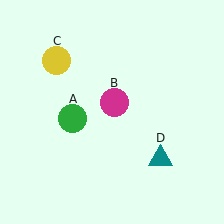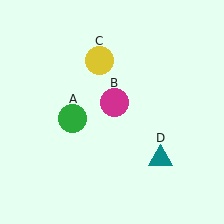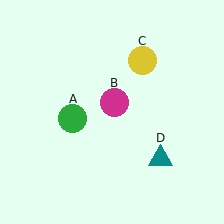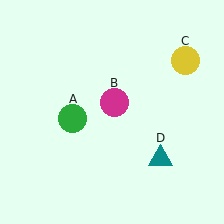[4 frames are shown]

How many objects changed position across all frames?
1 object changed position: yellow circle (object C).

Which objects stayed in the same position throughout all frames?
Green circle (object A) and magenta circle (object B) and teal triangle (object D) remained stationary.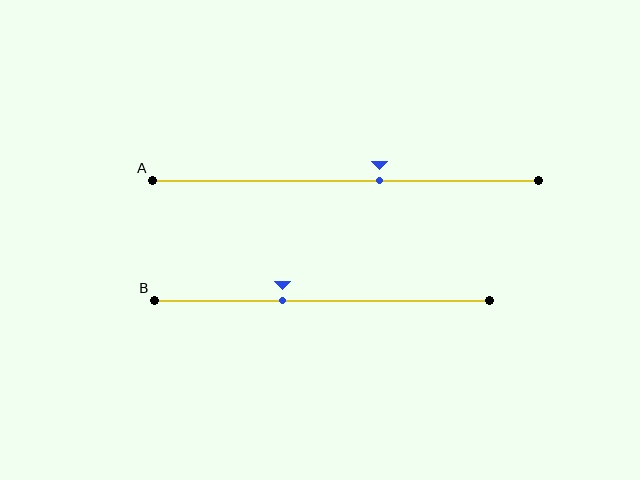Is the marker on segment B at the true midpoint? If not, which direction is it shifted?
No, the marker on segment B is shifted to the left by about 12% of the segment length.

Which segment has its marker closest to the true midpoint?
Segment A has its marker closest to the true midpoint.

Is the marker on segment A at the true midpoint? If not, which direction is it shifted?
No, the marker on segment A is shifted to the right by about 9% of the segment length.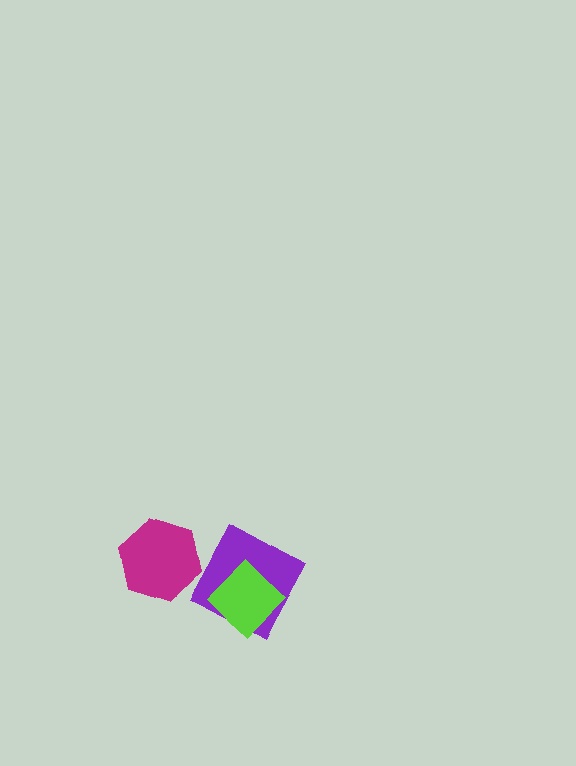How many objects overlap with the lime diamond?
1 object overlaps with the lime diamond.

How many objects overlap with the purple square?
1 object overlaps with the purple square.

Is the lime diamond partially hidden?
No, no other shape covers it.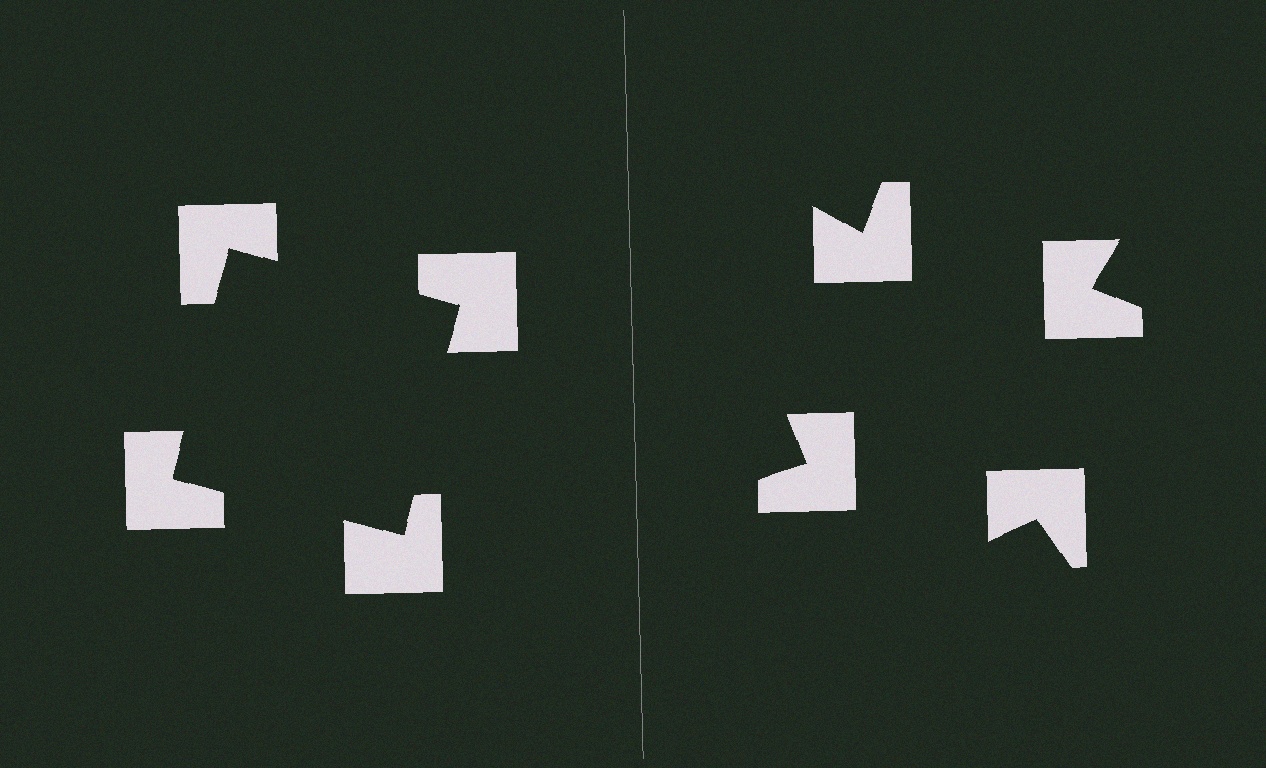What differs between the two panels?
The notched squares are positioned identically on both sides; only the wedge orientations differ. On the left they align to a square; on the right they are misaligned.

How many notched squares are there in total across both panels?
8 — 4 on each side.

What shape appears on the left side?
An illusory square.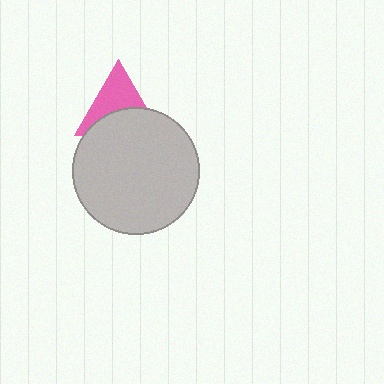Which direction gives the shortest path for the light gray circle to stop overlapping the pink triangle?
Moving down gives the shortest separation.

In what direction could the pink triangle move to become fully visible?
The pink triangle could move up. That would shift it out from behind the light gray circle entirely.